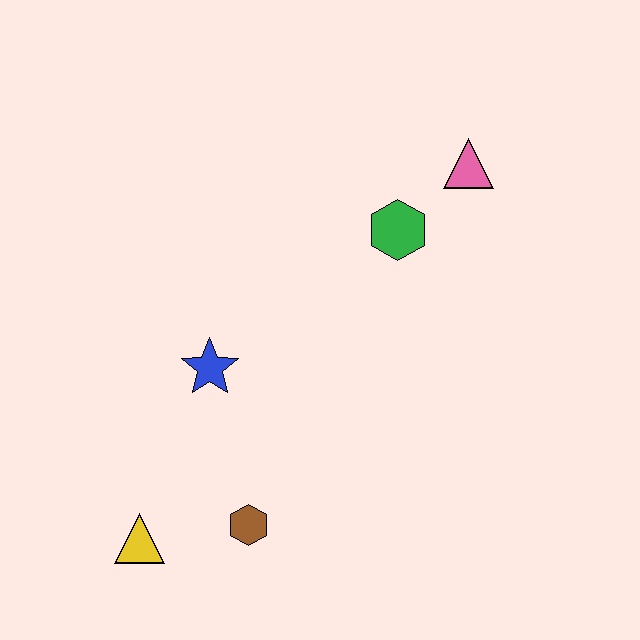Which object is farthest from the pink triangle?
The yellow triangle is farthest from the pink triangle.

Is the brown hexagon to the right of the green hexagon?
No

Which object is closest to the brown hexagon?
The yellow triangle is closest to the brown hexagon.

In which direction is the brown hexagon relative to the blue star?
The brown hexagon is below the blue star.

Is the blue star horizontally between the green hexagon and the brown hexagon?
No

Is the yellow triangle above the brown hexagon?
No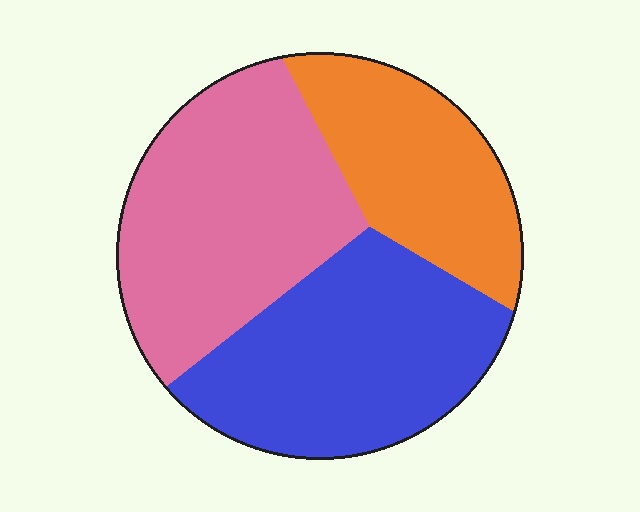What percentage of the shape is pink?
Pink takes up between a third and a half of the shape.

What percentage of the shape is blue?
Blue covers about 35% of the shape.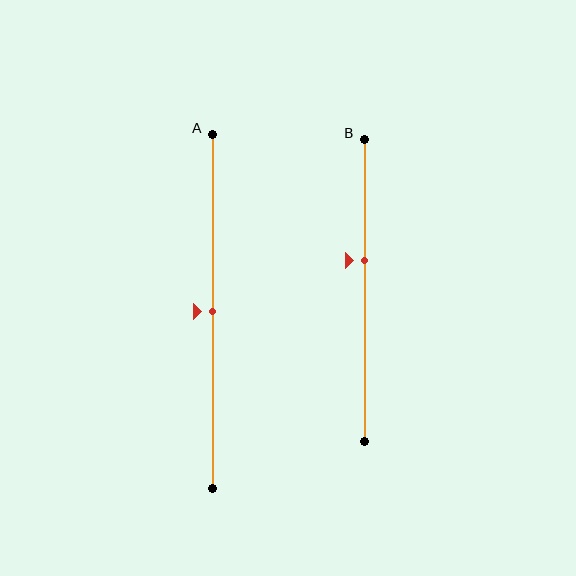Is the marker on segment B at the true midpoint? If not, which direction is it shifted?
No, the marker on segment B is shifted upward by about 10% of the segment length.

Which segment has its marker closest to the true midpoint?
Segment A has its marker closest to the true midpoint.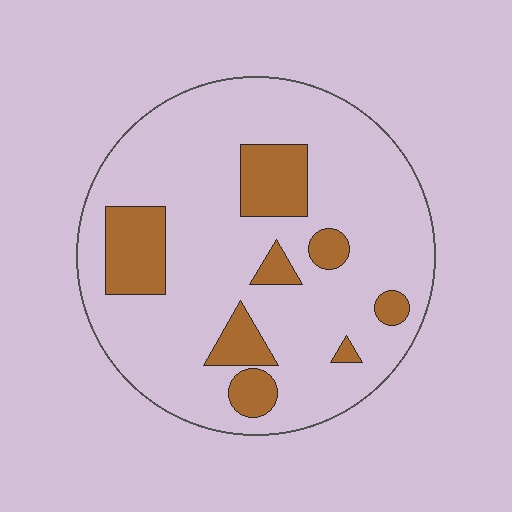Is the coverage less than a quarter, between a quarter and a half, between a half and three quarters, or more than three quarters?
Less than a quarter.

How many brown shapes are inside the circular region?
8.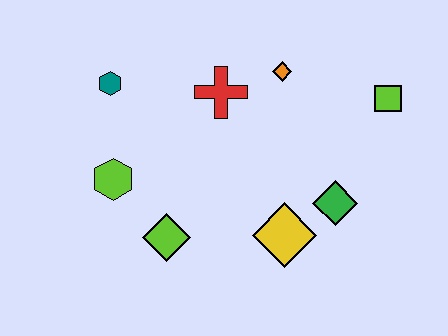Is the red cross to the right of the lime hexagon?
Yes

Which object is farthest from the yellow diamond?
The teal hexagon is farthest from the yellow diamond.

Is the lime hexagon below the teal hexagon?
Yes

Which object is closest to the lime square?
The orange diamond is closest to the lime square.